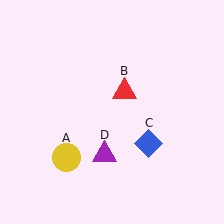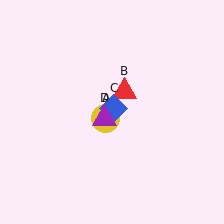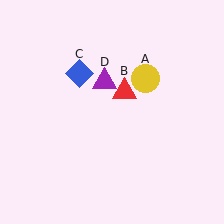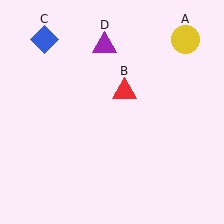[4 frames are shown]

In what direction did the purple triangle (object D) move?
The purple triangle (object D) moved up.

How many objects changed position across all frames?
3 objects changed position: yellow circle (object A), blue diamond (object C), purple triangle (object D).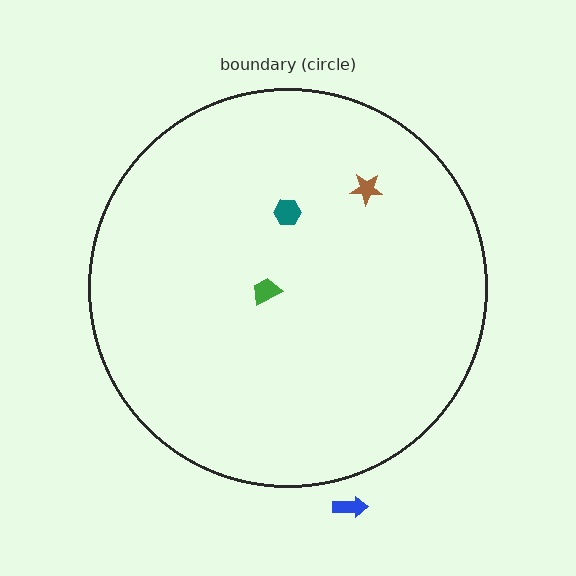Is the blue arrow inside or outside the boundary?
Outside.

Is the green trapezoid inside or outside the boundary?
Inside.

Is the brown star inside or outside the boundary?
Inside.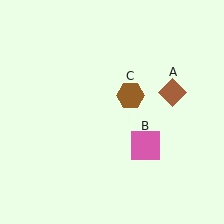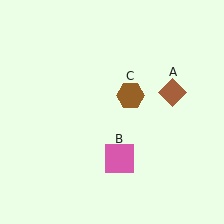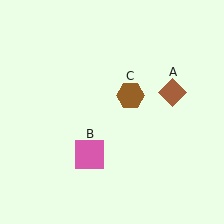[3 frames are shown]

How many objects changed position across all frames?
1 object changed position: pink square (object B).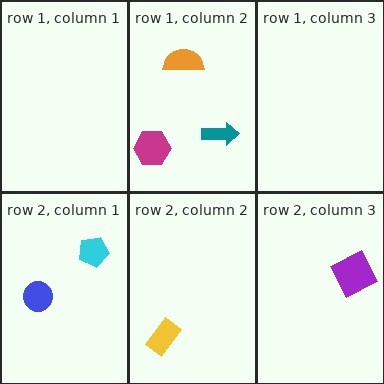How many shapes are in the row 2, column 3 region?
1.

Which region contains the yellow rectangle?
The row 2, column 2 region.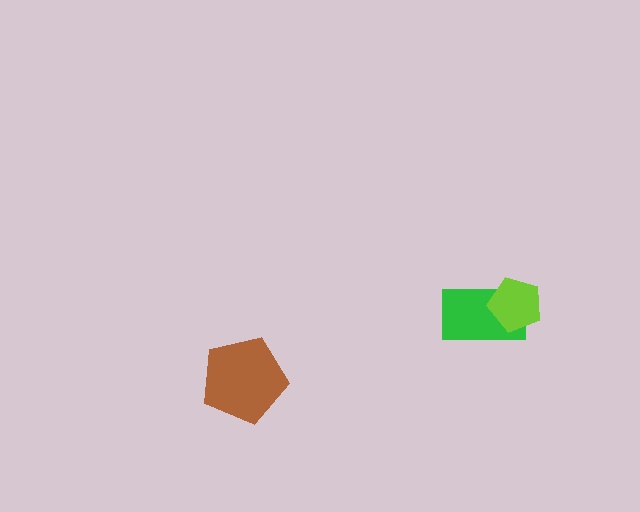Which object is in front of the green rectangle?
The lime pentagon is in front of the green rectangle.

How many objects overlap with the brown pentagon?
0 objects overlap with the brown pentagon.